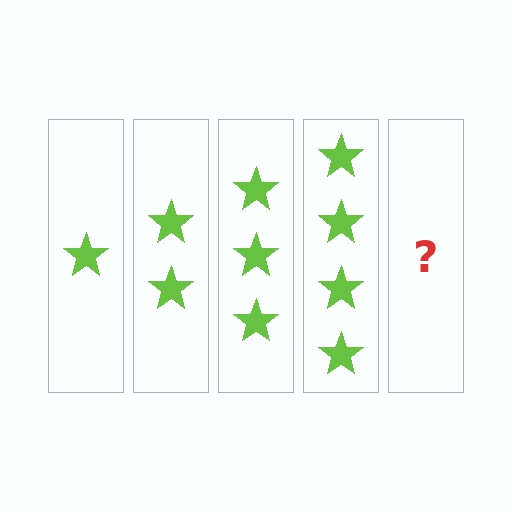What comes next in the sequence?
The next element should be 5 stars.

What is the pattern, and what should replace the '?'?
The pattern is that each step adds one more star. The '?' should be 5 stars.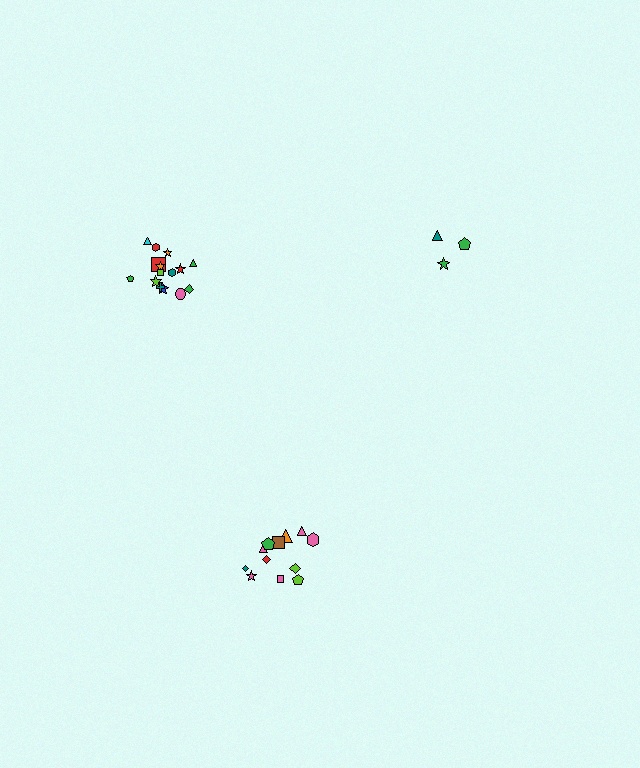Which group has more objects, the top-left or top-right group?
The top-left group.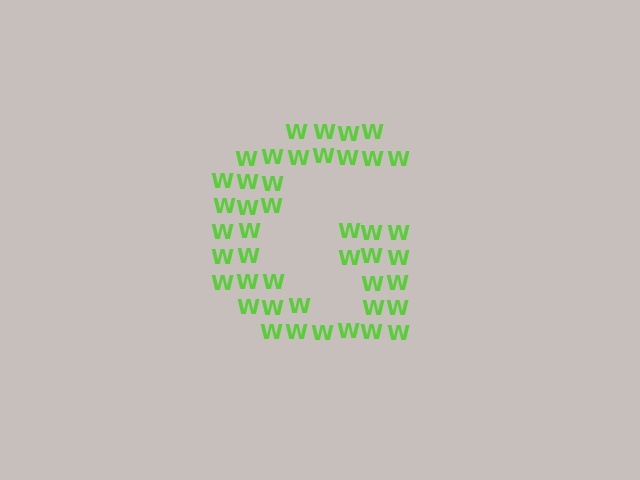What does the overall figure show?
The overall figure shows the letter G.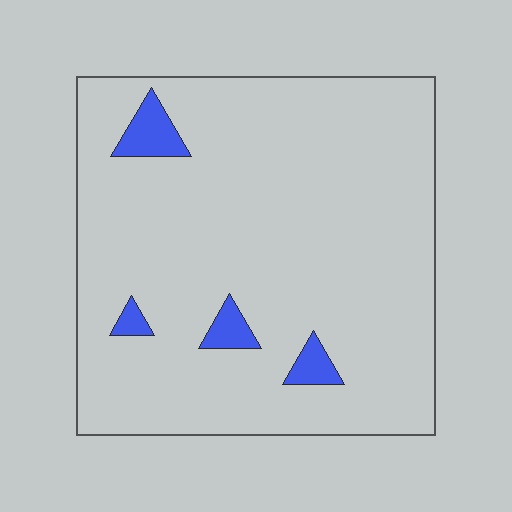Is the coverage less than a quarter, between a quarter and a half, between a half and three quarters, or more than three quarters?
Less than a quarter.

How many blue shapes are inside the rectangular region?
4.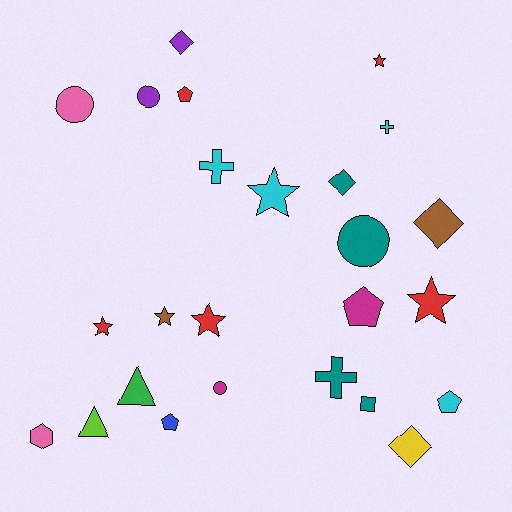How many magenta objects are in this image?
There are 2 magenta objects.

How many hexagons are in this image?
There is 1 hexagon.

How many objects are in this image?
There are 25 objects.